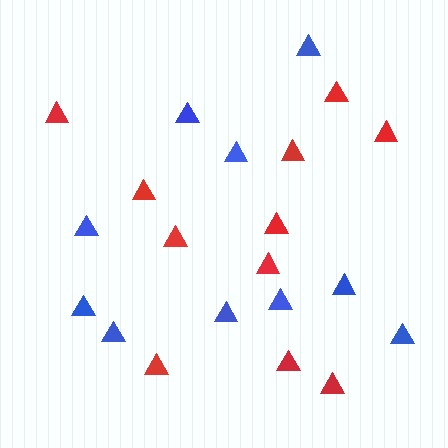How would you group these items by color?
There are 2 groups: one group of blue triangles (10) and one group of red triangles (11).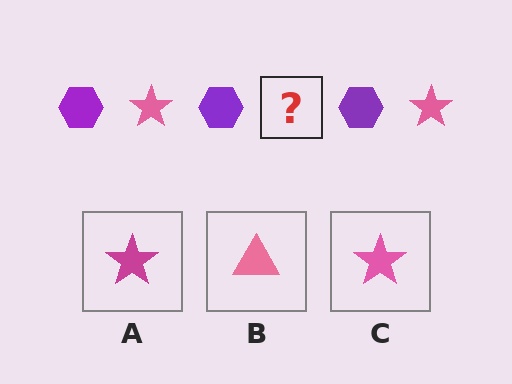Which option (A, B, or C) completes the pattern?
C.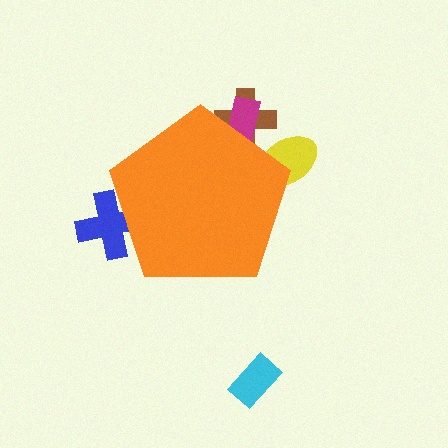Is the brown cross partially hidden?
Yes, the brown cross is partially hidden behind the orange pentagon.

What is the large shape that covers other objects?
An orange pentagon.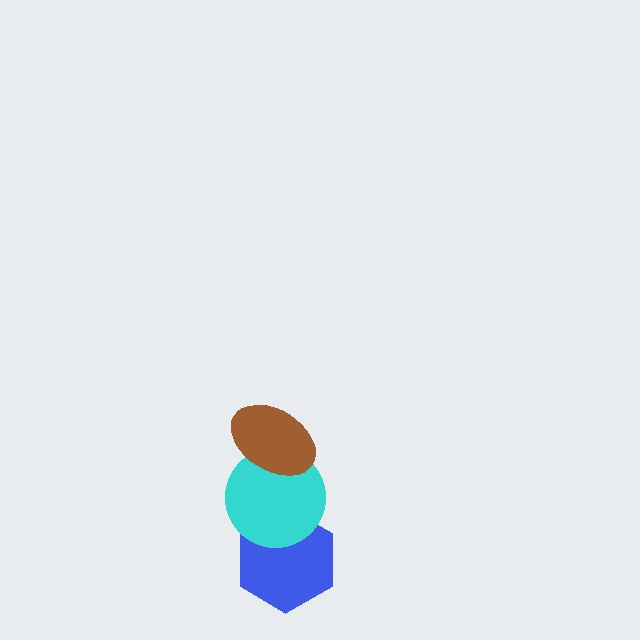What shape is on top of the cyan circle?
The brown ellipse is on top of the cyan circle.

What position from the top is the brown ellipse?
The brown ellipse is 1st from the top.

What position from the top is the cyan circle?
The cyan circle is 2nd from the top.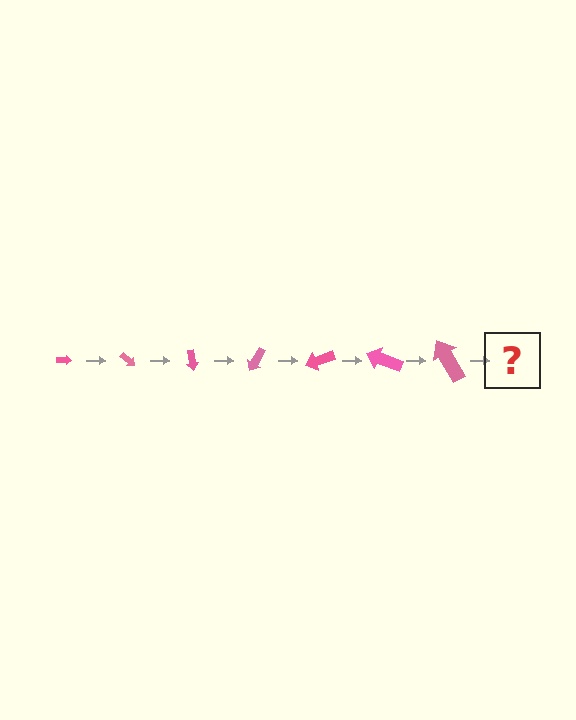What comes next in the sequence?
The next element should be an arrow, larger than the previous one and rotated 280 degrees from the start.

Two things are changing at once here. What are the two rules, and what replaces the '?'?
The two rules are that the arrow grows larger each step and it rotates 40 degrees each step. The '?' should be an arrow, larger than the previous one and rotated 280 degrees from the start.